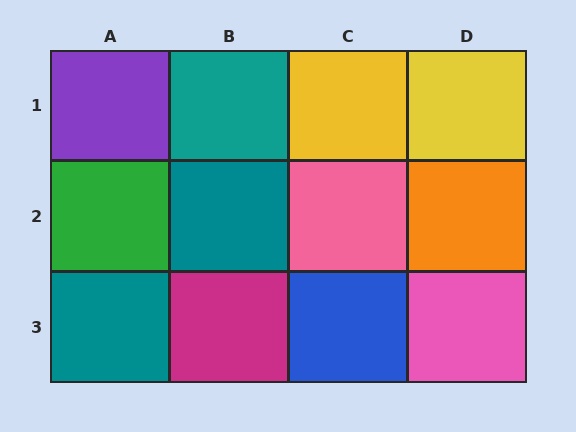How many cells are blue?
1 cell is blue.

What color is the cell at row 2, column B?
Teal.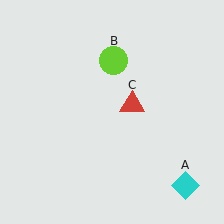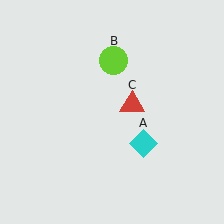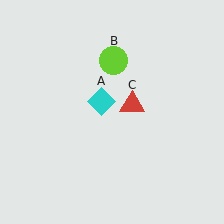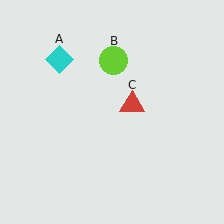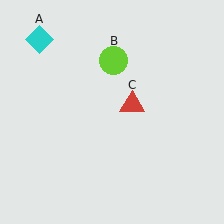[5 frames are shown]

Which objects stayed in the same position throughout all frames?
Lime circle (object B) and red triangle (object C) remained stationary.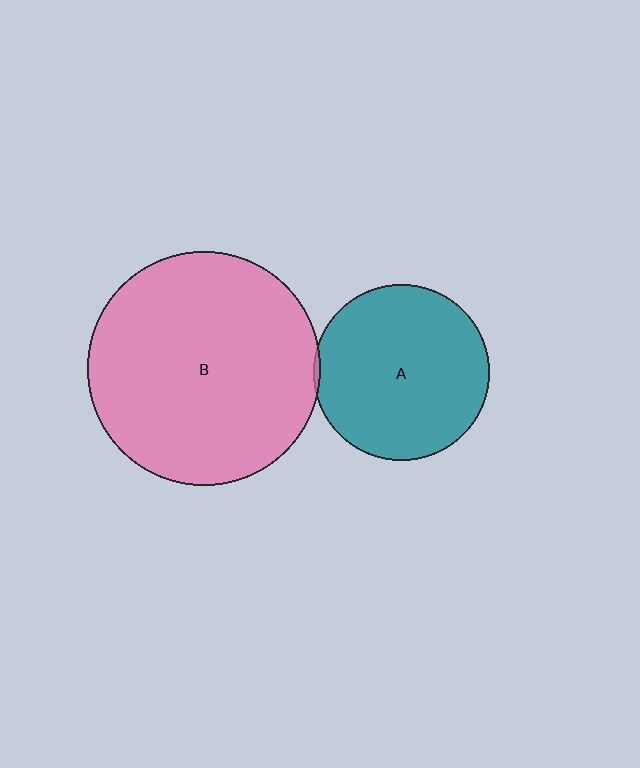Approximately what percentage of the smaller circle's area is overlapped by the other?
Approximately 5%.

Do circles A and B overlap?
Yes.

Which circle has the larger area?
Circle B (pink).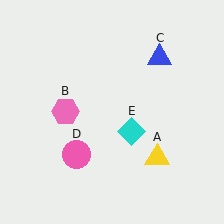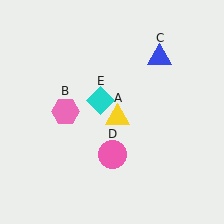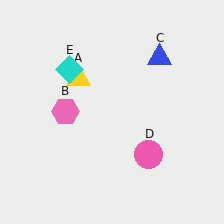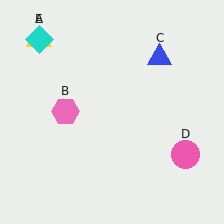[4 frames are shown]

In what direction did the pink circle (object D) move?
The pink circle (object D) moved right.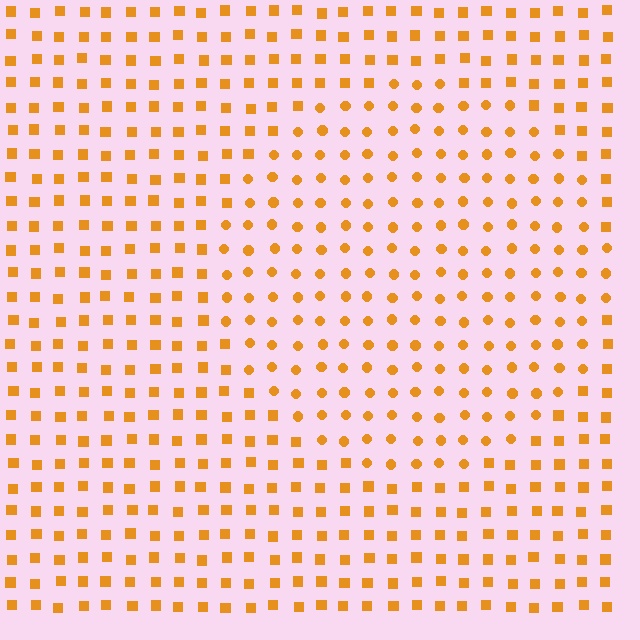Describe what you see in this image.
The image is filled with small orange elements arranged in a uniform grid. A circle-shaped region contains circles, while the surrounding area contains squares. The boundary is defined purely by the change in element shape.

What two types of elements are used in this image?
The image uses circles inside the circle region and squares outside it.